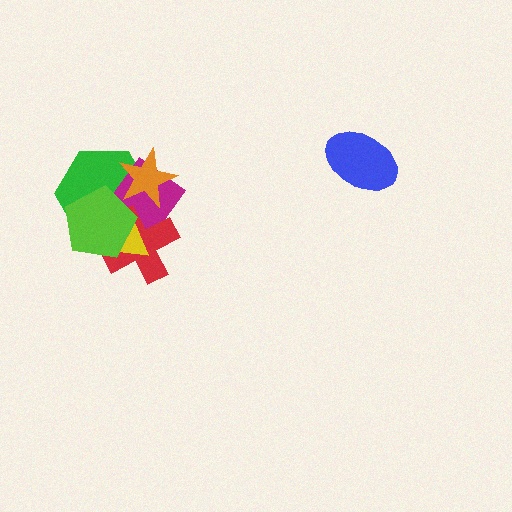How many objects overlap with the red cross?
4 objects overlap with the red cross.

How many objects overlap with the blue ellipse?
0 objects overlap with the blue ellipse.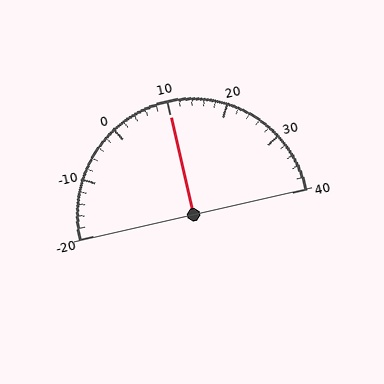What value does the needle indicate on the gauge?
The needle indicates approximately 10.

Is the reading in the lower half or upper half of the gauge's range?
The reading is in the upper half of the range (-20 to 40).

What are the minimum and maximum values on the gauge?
The gauge ranges from -20 to 40.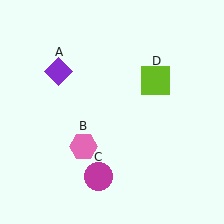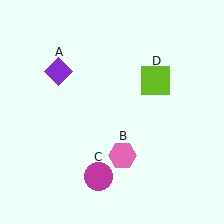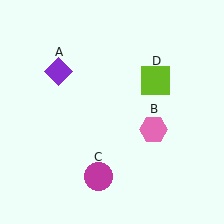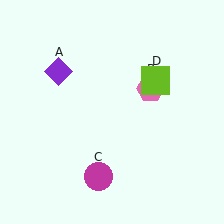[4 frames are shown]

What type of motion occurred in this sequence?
The pink hexagon (object B) rotated counterclockwise around the center of the scene.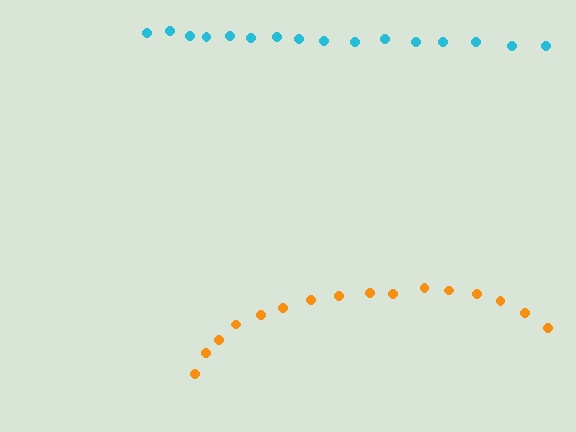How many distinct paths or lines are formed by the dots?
There are 2 distinct paths.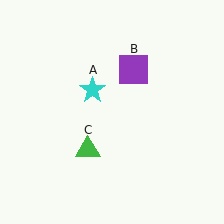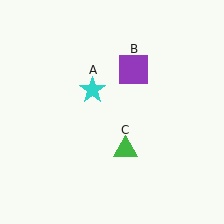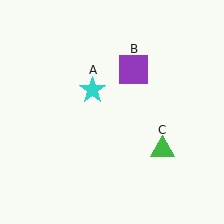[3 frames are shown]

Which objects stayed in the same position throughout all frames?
Cyan star (object A) and purple square (object B) remained stationary.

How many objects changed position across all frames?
1 object changed position: green triangle (object C).